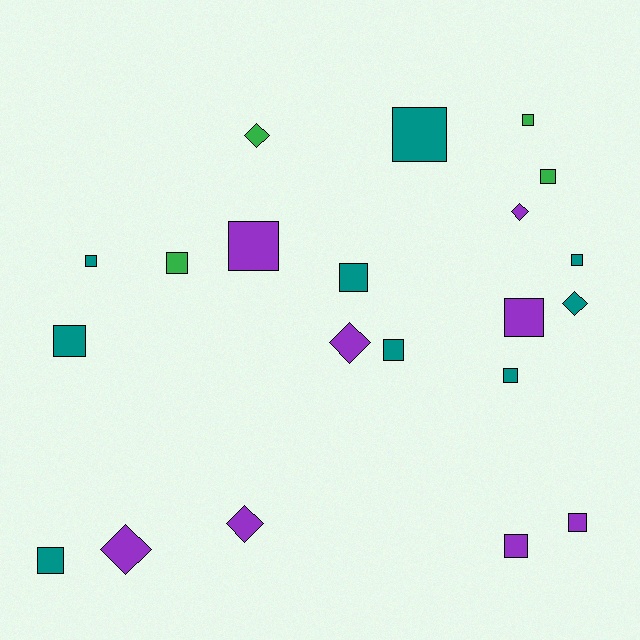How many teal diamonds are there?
There is 1 teal diamond.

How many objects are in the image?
There are 21 objects.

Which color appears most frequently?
Teal, with 9 objects.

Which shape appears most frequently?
Square, with 15 objects.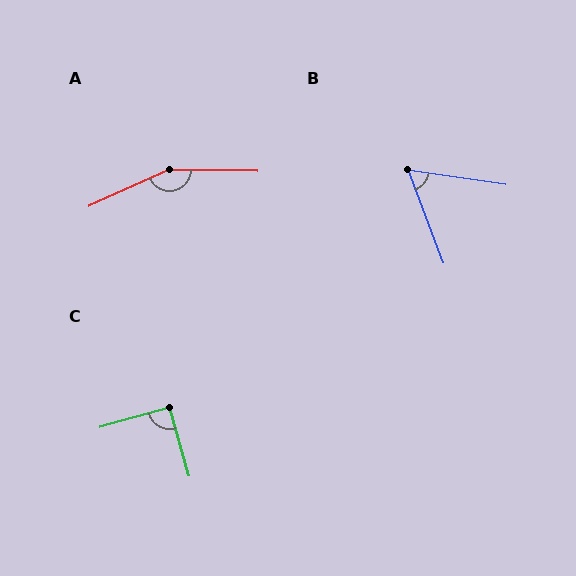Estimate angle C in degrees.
Approximately 91 degrees.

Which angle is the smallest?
B, at approximately 61 degrees.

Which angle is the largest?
A, at approximately 154 degrees.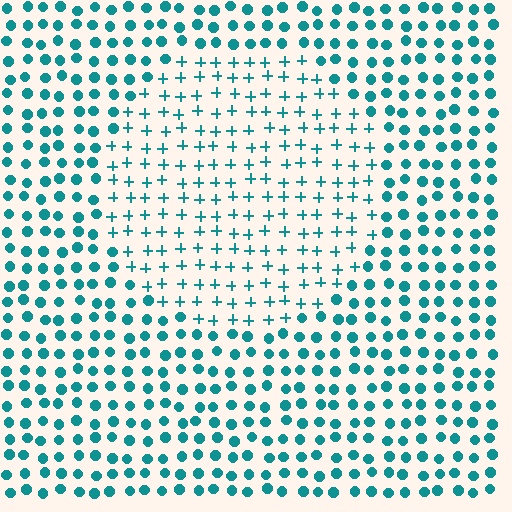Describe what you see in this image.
The image is filled with small teal elements arranged in a uniform grid. A circle-shaped region contains plus signs, while the surrounding area contains circles. The boundary is defined purely by the change in element shape.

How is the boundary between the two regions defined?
The boundary is defined by a change in element shape: plus signs inside vs. circles outside. All elements share the same color and spacing.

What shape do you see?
I see a circle.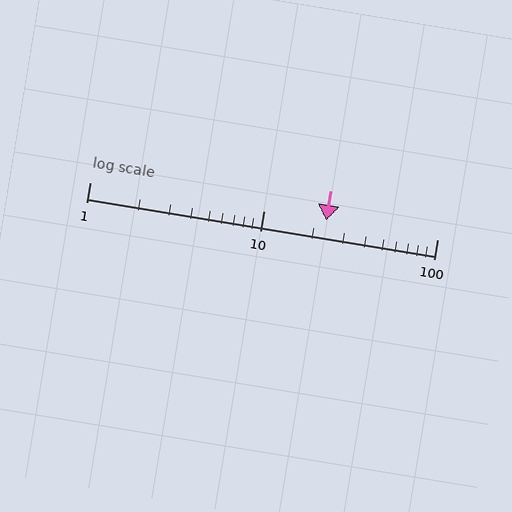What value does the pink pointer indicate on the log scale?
The pointer indicates approximately 23.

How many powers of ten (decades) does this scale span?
The scale spans 2 decades, from 1 to 100.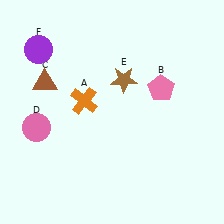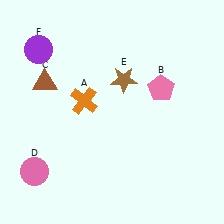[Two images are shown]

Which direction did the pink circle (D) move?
The pink circle (D) moved down.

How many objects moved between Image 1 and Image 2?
1 object moved between the two images.